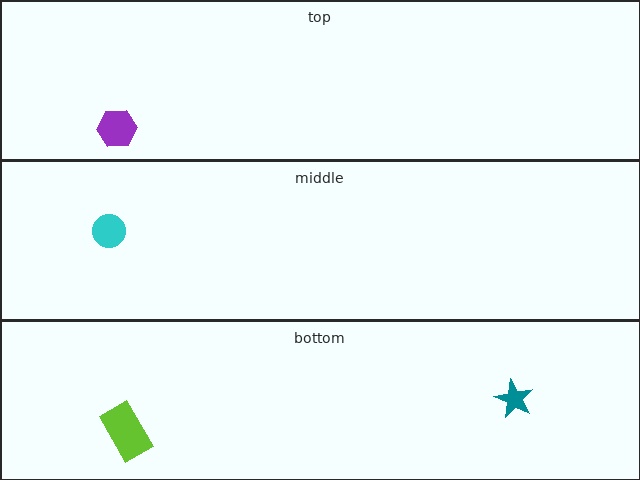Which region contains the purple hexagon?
The top region.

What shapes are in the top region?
The purple hexagon.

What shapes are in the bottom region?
The teal star, the lime rectangle.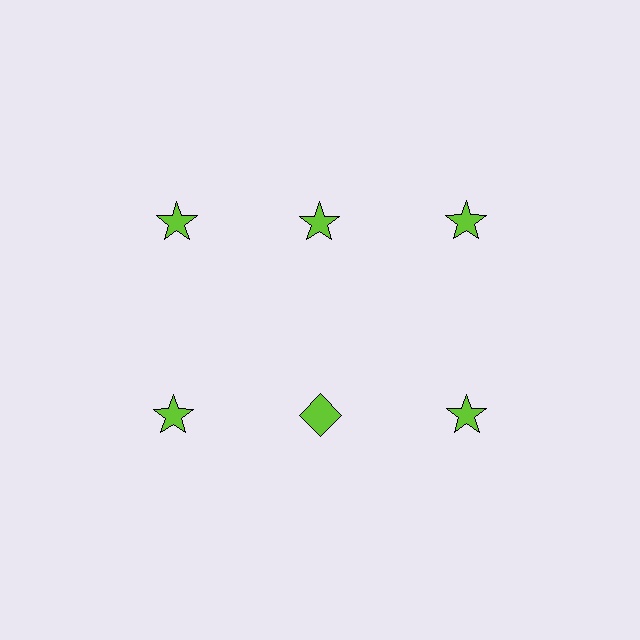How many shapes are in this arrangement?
There are 6 shapes arranged in a grid pattern.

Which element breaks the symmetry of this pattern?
The lime diamond in the second row, second from left column breaks the symmetry. All other shapes are lime stars.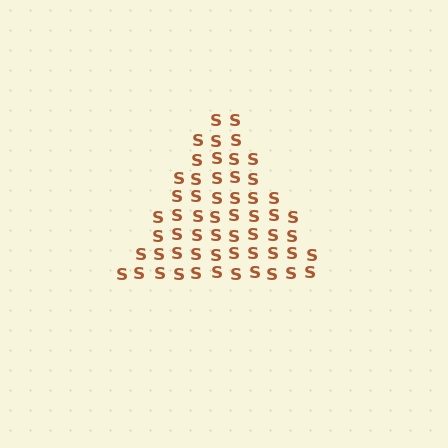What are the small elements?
The small elements are letter S's.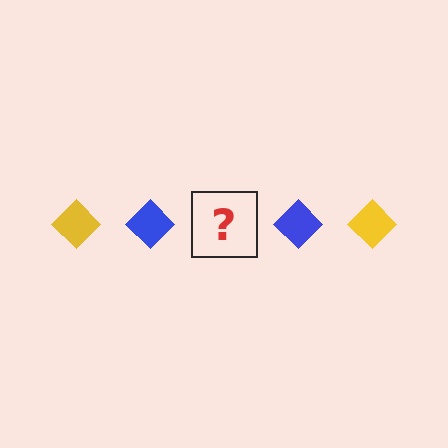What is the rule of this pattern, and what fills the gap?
The rule is that the pattern cycles through yellow, blue diamonds. The gap should be filled with a yellow diamond.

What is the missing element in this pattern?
The missing element is a yellow diamond.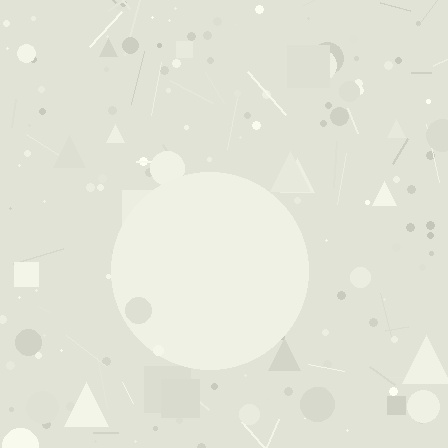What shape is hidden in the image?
A circle is hidden in the image.